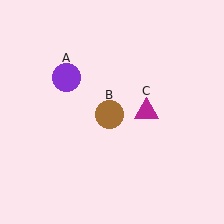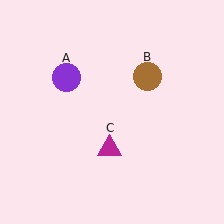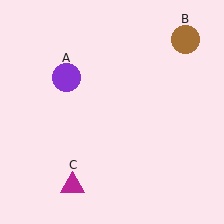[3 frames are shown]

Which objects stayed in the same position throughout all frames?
Purple circle (object A) remained stationary.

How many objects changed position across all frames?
2 objects changed position: brown circle (object B), magenta triangle (object C).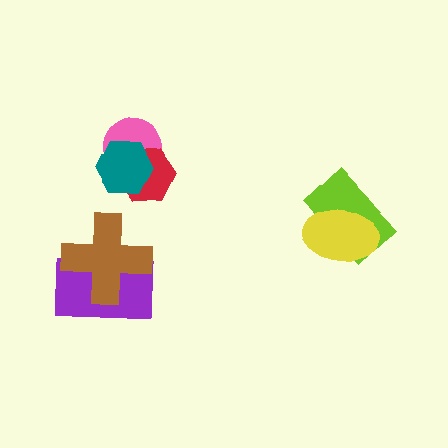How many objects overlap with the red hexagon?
2 objects overlap with the red hexagon.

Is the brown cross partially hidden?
No, no other shape covers it.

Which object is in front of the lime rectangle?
The yellow ellipse is in front of the lime rectangle.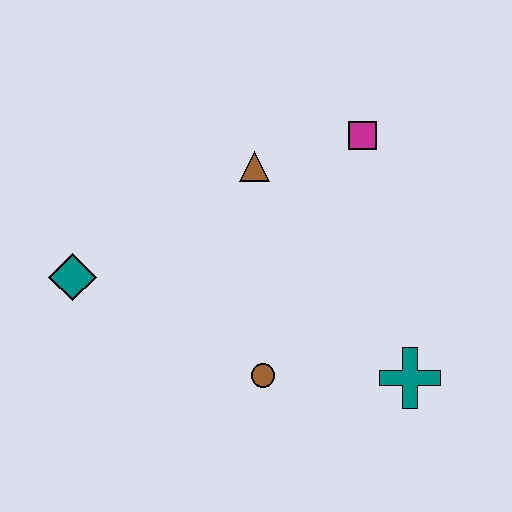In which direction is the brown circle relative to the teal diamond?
The brown circle is to the right of the teal diamond.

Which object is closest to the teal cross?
The brown circle is closest to the teal cross.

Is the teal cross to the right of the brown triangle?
Yes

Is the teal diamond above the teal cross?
Yes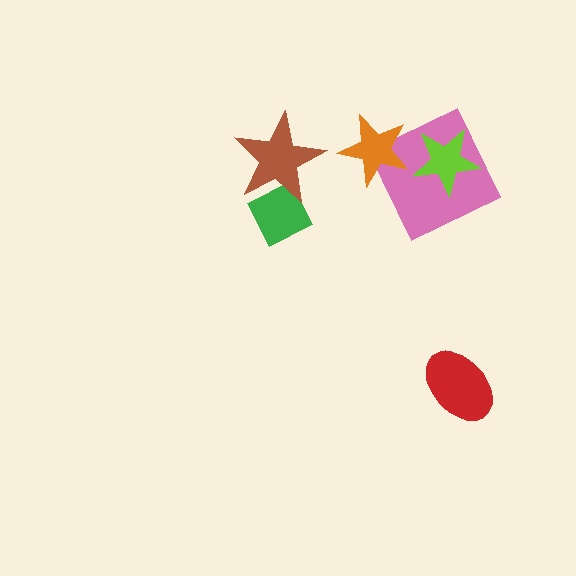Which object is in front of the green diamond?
The brown star is in front of the green diamond.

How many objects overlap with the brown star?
1 object overlaps with the brown star.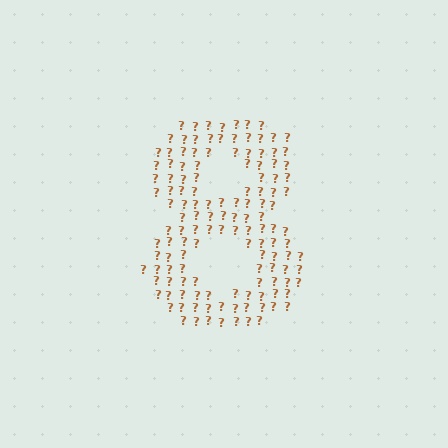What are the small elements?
The small elements are question marks.